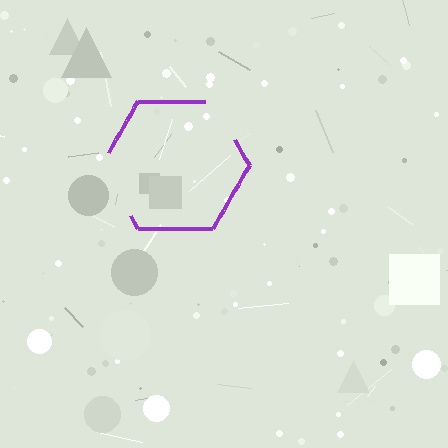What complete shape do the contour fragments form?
The contour fragments form a hexagon.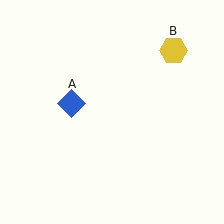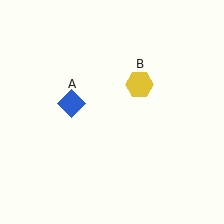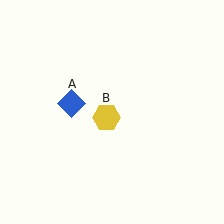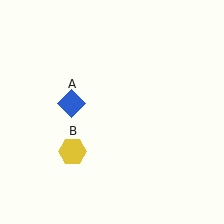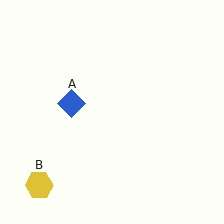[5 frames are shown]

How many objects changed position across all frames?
1 object changed position: yellow hexagon (object B).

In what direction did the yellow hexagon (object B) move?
The yellow hexagon (object B) moved down and to the left.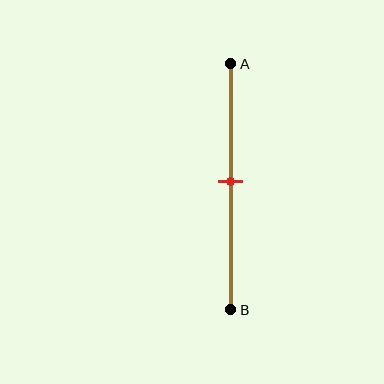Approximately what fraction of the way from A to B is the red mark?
The red mark is approximately 50% of the way from A to B.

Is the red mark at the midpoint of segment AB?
Yes, the mark is approximately at the midpoint.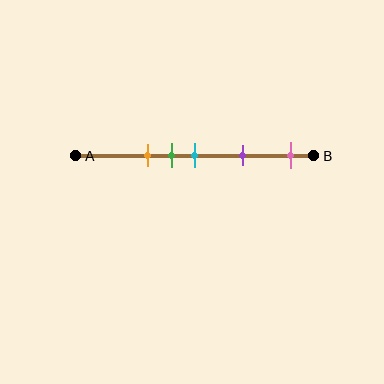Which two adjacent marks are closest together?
The green and cyan marks are the closest adjacent pair.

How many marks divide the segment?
There are 5 marks dividing the segment.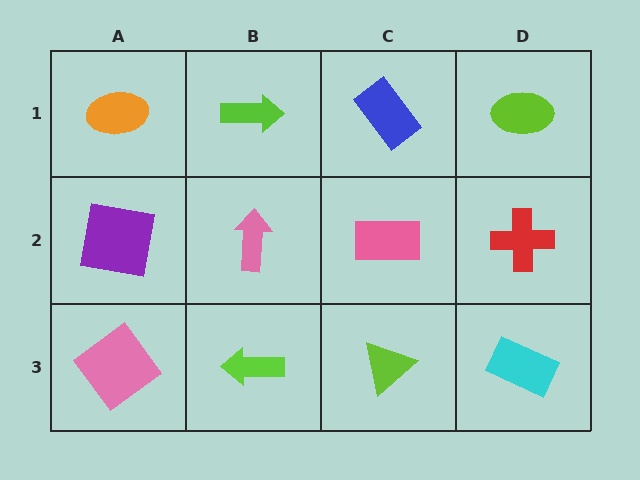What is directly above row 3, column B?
A pink arrow.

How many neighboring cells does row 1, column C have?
3.